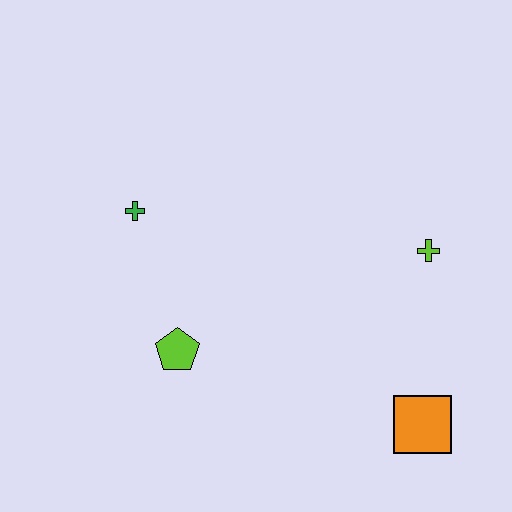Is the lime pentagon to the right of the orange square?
No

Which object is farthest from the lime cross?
The green cross is farthest from the lime cross.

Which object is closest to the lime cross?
The orange square is closest to the lime cross.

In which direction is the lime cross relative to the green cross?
The lime cross is to the right of the green cross.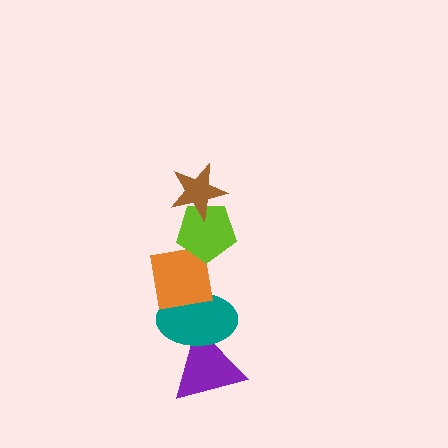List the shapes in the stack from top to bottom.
From top to bottom: the brown star, the lime pentagon, the orange square, the teal ellipse, the purple triangle.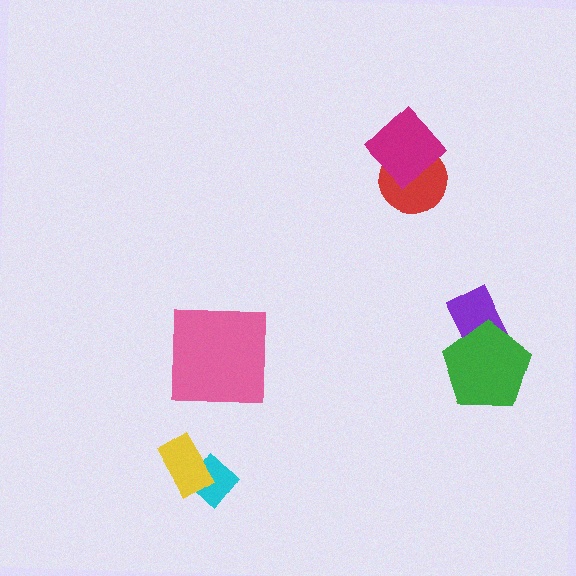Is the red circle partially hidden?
Yes, it is partially covered by another shape.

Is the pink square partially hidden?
No, no other shape covers it.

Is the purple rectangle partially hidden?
Yes, it is partially covered by another shape.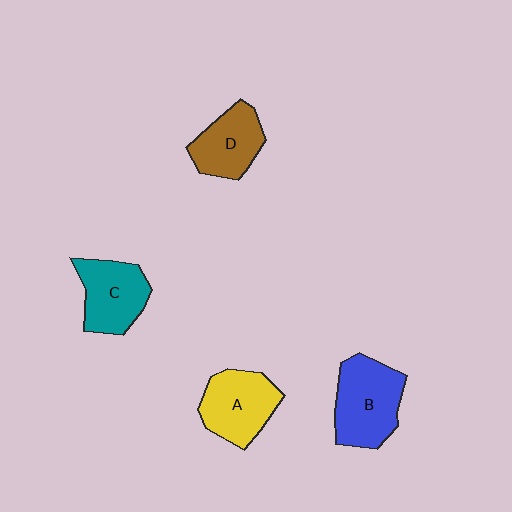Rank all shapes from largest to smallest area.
From largest to smallest: B (blue), A (yellow), C (teal), D (brown).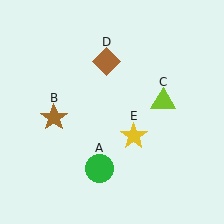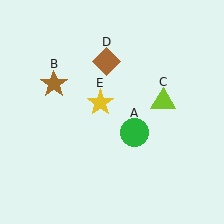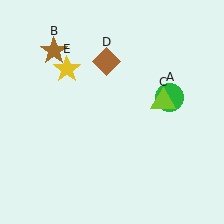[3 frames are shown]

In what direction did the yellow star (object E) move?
The yellow star (object E) moved up and to the left.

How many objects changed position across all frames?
3 objects changed position: green circle (object A), brown star (object B), yellow star (object E).